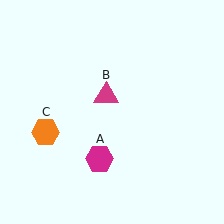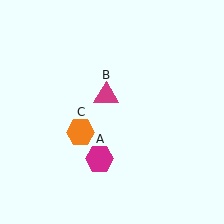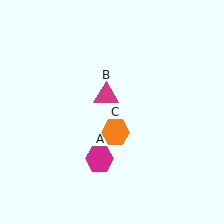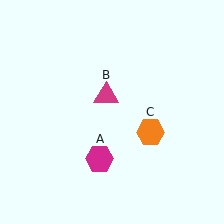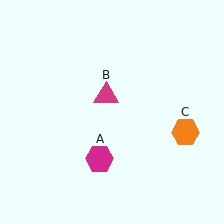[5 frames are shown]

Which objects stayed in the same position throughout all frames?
Magenta hexagon (object A) and magenta triangle (object B) remained stationary.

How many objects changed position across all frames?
1 object changed position: orange hexagon (object C).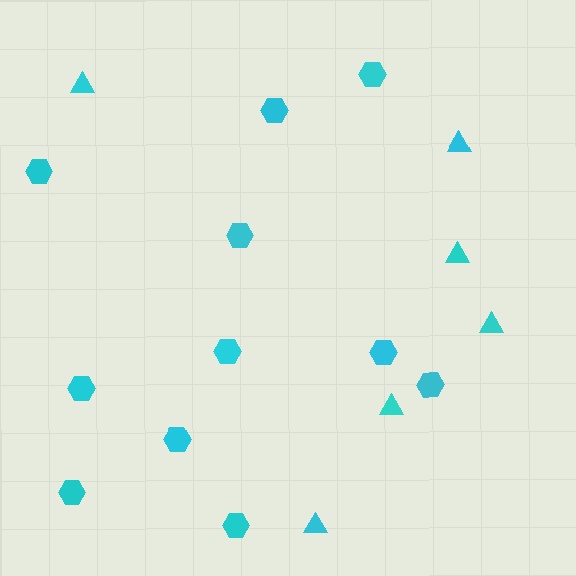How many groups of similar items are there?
There are 2 groups: one group of triangles (6) and one group of hexagons (11).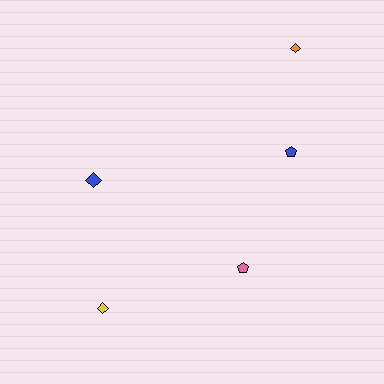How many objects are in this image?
There are 5 objects.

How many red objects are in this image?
There are no red objects.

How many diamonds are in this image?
There are 3 diamonds.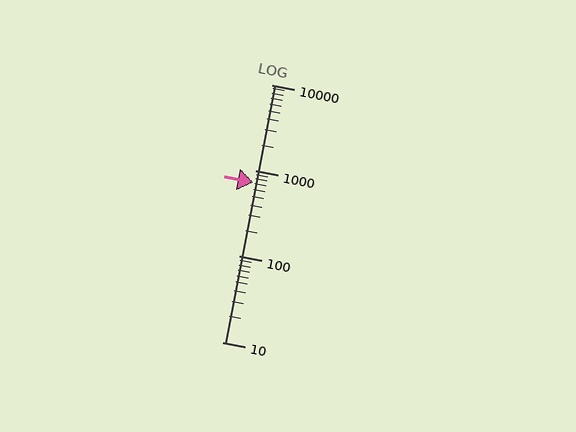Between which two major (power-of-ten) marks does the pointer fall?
The pointer is between 100 and 1000.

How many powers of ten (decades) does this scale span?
The scale spans 3 decades, from 10 to 10000.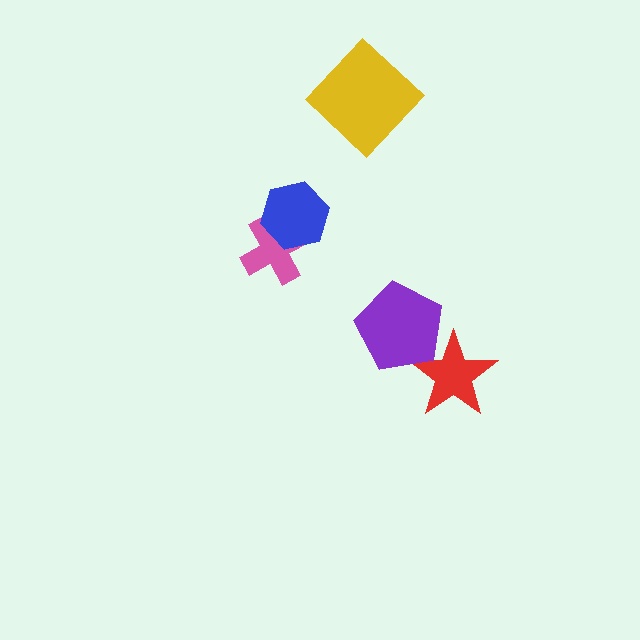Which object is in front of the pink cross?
The blue hexagon is in front of the pink cross.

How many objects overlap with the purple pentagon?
1 object overlaps with the purple pentagon.